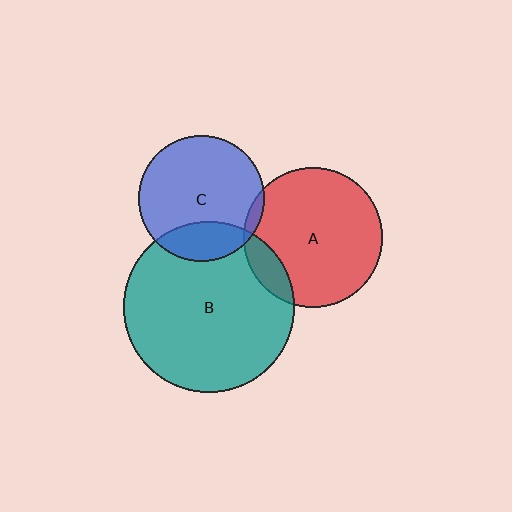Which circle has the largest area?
Circle B (teal).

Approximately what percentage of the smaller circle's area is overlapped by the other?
Approximately 5%.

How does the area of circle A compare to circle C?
Approximately 1.2 times.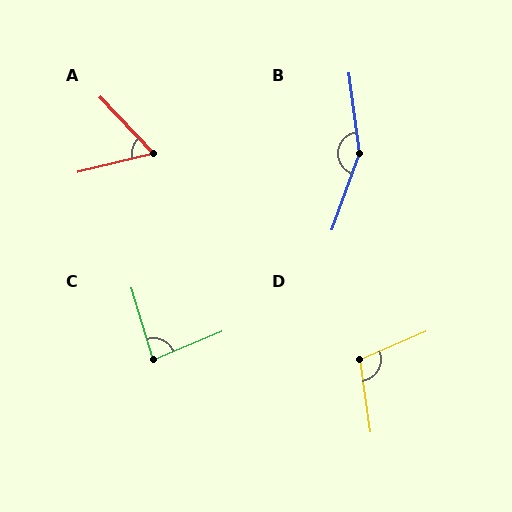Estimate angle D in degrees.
Approximately 105 degrees.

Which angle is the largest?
B, at approximately 153 degrees.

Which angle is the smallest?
A, at approximately 61 degrees.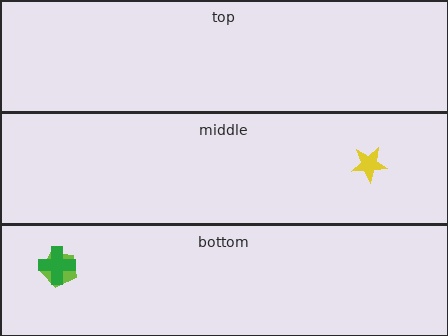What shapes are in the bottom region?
The lime pentagon, the green cross.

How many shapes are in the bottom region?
2.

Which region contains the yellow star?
The middle region.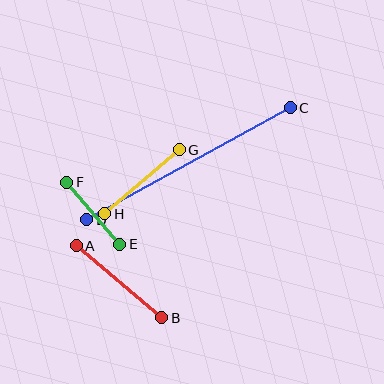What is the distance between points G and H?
The distance is approximately 98 pixels.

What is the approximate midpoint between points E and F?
The midpoint is at approximately (93, 213) pixels.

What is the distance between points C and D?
The distance is approximately 232 pixels.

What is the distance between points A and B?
The distance is approximately 112 pixels.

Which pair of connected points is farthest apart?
Points C and D are farthest apart.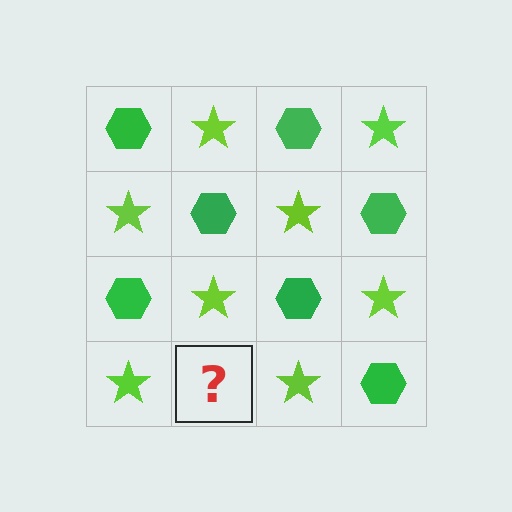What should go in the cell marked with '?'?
The missing cell should contain a green hexagon.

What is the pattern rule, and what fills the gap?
The rule is that it alternates green hexagon and lime star in a checkerboard pattern. The gap should be filled with a green hexagon.